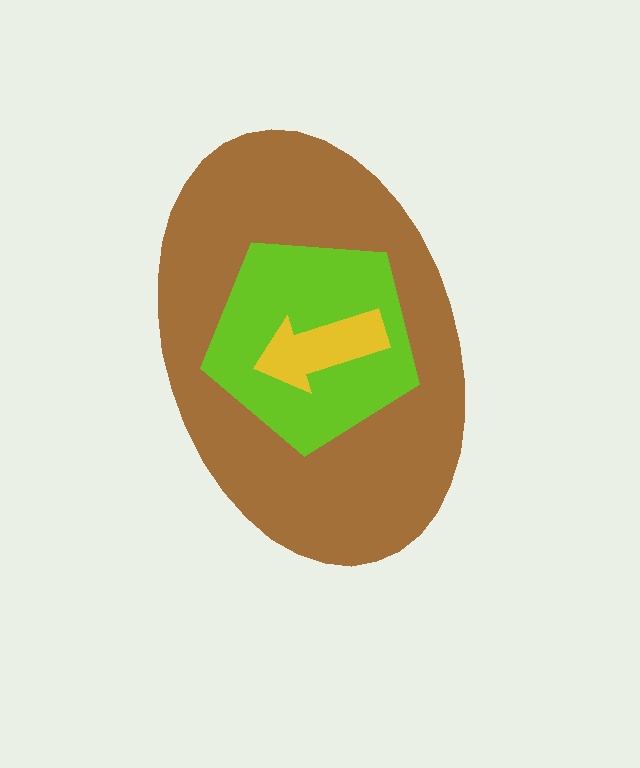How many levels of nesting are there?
3.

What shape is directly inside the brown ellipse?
The lime pentagon.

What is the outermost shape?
The brown ellipse.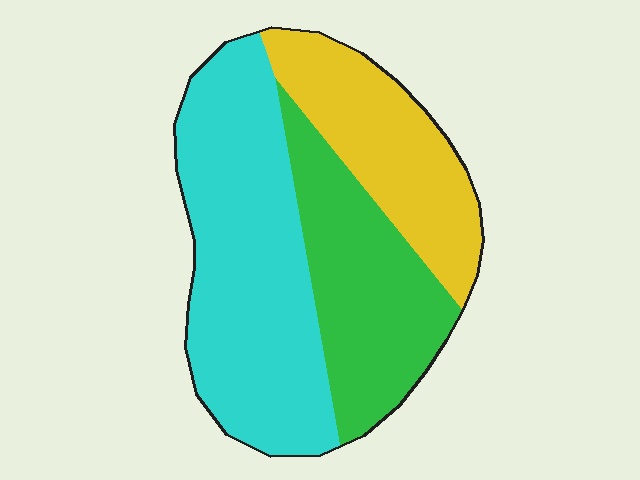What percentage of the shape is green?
Green covers around 30% of the shape.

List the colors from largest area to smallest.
From largest to smallest: cyan, green, yellow.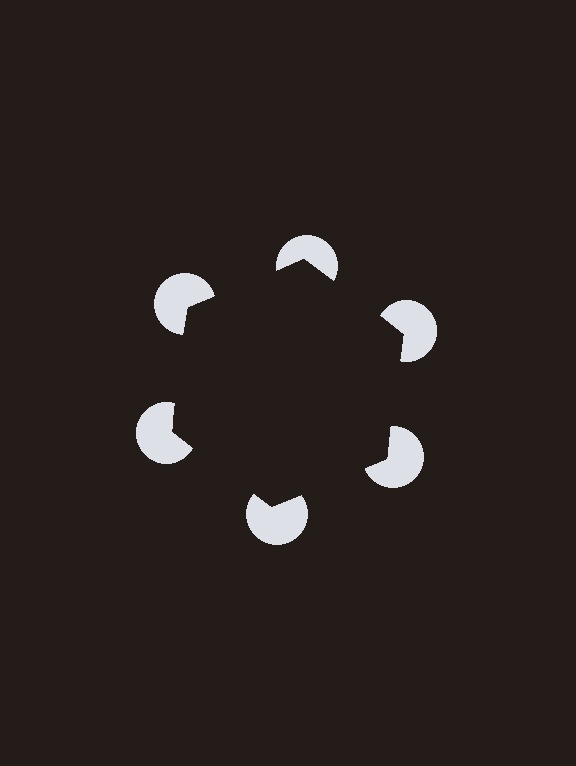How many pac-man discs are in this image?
There are 6 — one at each vertex of the illusory hexagon.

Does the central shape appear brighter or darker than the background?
It typically appears slightly darker than the background, even though no actual brightness change is drawn.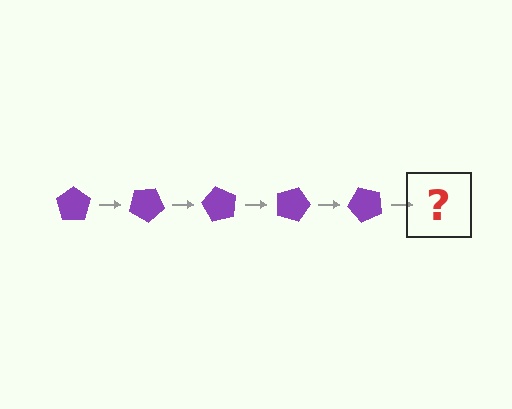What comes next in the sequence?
The next element should be a purple pentagon rotated 150 degrees.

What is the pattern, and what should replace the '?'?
The pattern is that the pentagon rotates 30 degrees each step. The '?' should be a purple pentagon rotated 150 degrees.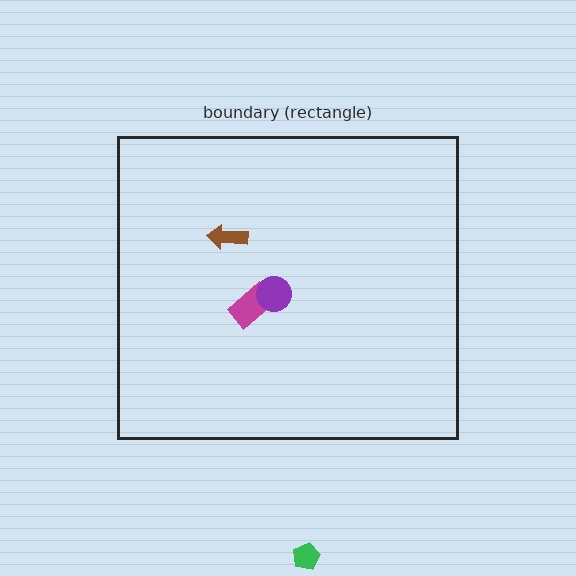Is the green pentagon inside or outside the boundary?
Outside.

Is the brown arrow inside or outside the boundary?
Inside.